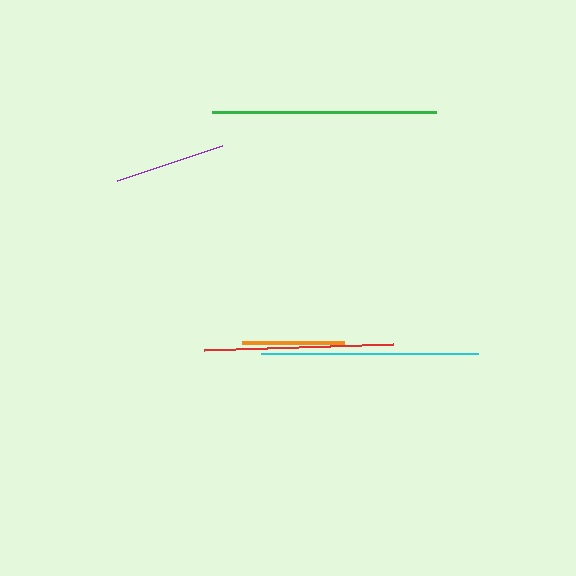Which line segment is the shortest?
The orange line is the shortest at approximately 102 pixels.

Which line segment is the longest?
The green line is the longest at approximately 224 pixels.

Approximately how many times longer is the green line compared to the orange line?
The green line is approximately 2.2 times the length of the orange line.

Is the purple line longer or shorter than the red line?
The red line is longer than the purple line.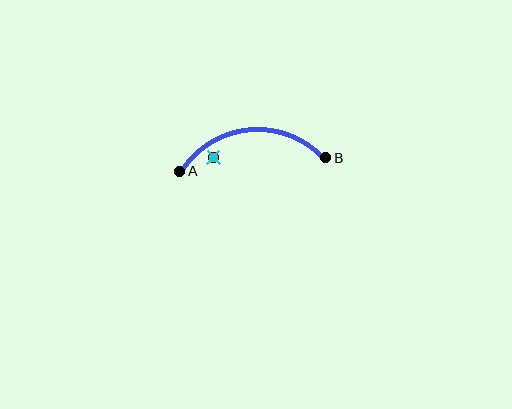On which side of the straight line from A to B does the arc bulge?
The arc bulges above the straight line connecting A and B.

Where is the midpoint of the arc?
The arc midpoint is the point on the curve farthest from the straight line joining A and B. It sits above that line.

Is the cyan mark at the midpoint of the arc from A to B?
No — the cyan mark does not lie on the arc at all. It sits slightly inside the curve.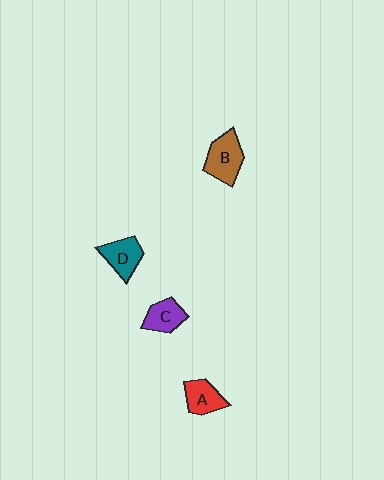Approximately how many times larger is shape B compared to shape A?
Approximately 1.3 times.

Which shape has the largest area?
Shape B (brown).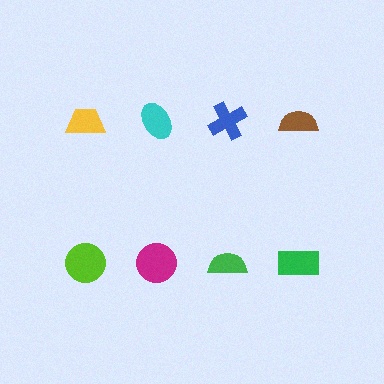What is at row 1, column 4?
A brown semicircle.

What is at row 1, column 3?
A blue cross.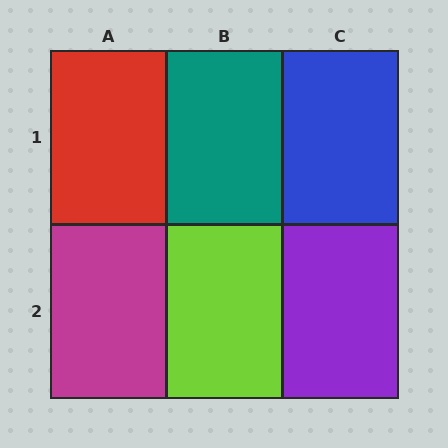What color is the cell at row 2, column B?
Lime.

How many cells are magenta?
1 cell is magenta.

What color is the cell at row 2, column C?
Purple.